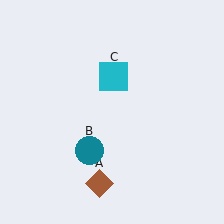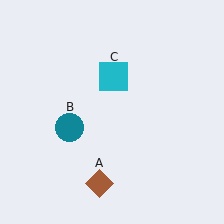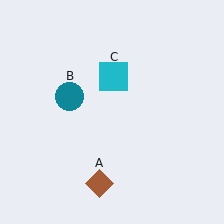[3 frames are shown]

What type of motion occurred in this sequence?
The teal circle (object B) rotated clockwise around the center of the scene.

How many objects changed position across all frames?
1 object changed position: teal circle (object B).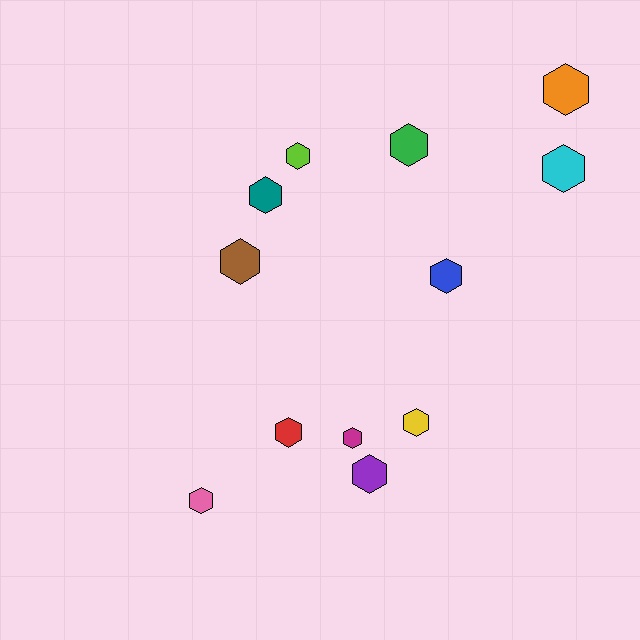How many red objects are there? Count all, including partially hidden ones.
There is 1 red object.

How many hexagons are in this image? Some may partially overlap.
There are 12 hexagons.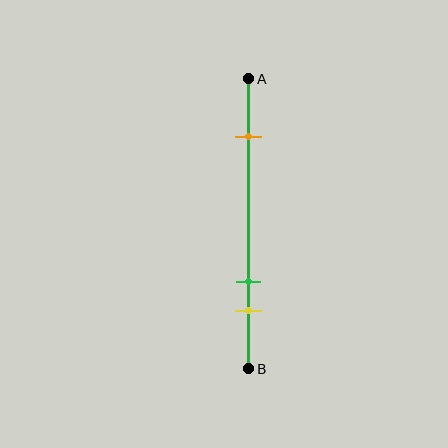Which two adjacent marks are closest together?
The green and yellow marks are the closest adjacent pair.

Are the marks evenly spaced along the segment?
No, the marks are not evenly spaced.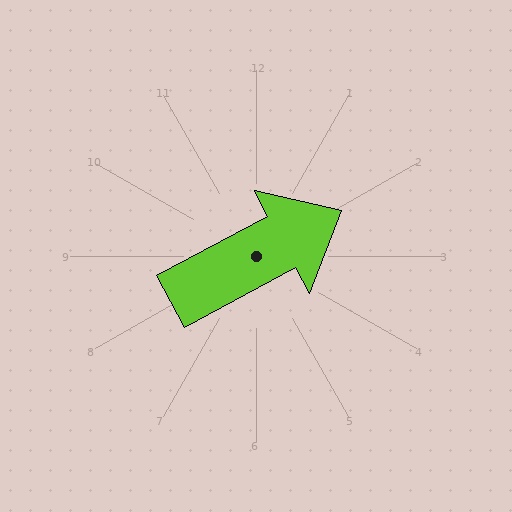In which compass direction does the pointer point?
Northeast.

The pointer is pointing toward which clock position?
Roughly 2 o'clock.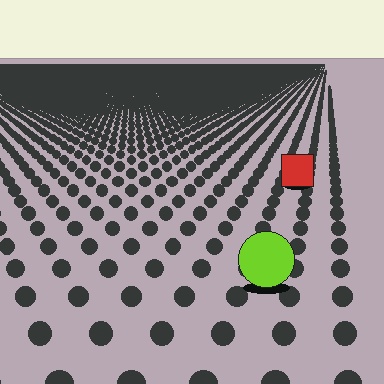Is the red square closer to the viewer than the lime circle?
No. The lime circle is closer — you can tell from the texture gradient: the ground texture is coarser near it.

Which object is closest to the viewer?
The lime circle is closest. The texture marks near it are larger and more spread out.